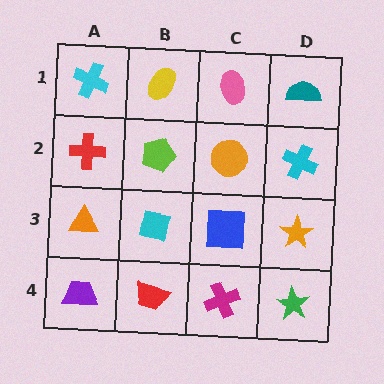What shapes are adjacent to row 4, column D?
An orange star (row 3, column D), a magenta cross (row 4, column C).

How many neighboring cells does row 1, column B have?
3.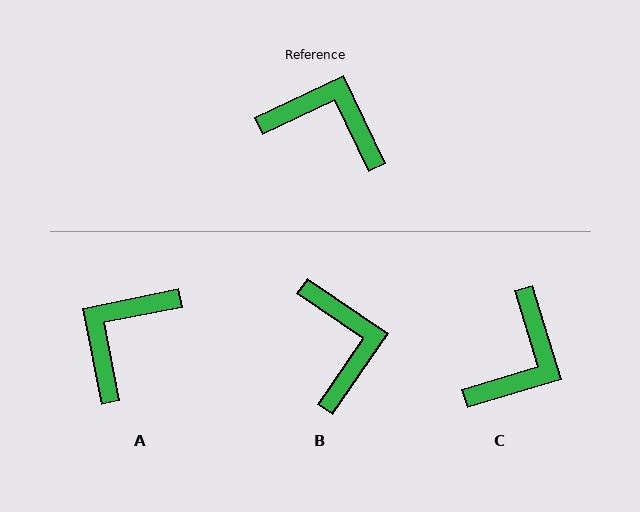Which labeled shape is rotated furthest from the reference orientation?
C, about 99 degrees away.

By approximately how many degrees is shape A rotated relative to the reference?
Approximately 76 degrees counter-clockwise.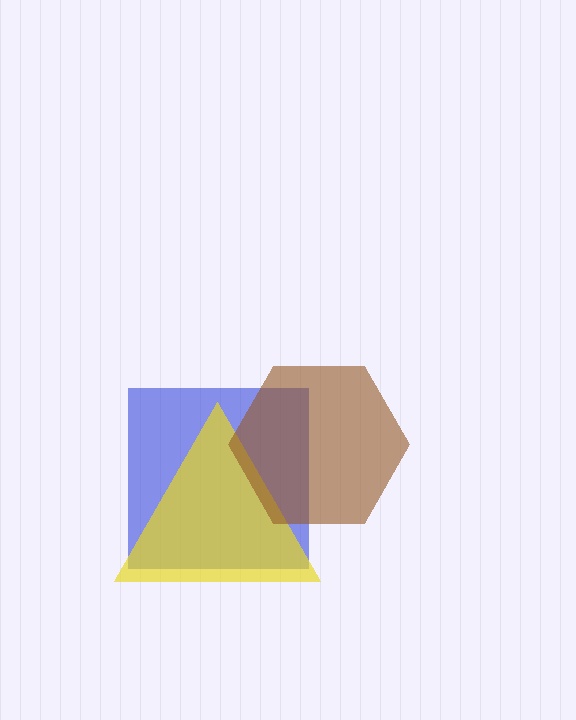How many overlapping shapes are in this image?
There are 3 overlapping shapes in the image.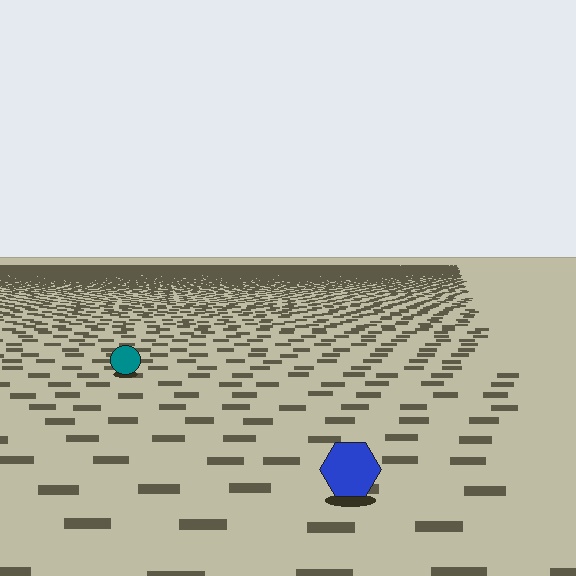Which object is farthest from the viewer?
The teal circle is farthest from the viewer. It appears smaller and the ground texture around it is denser.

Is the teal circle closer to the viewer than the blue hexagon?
No. The blue hexagon is closer — you can tell from the texture gradient: the ground texture is coarser near it.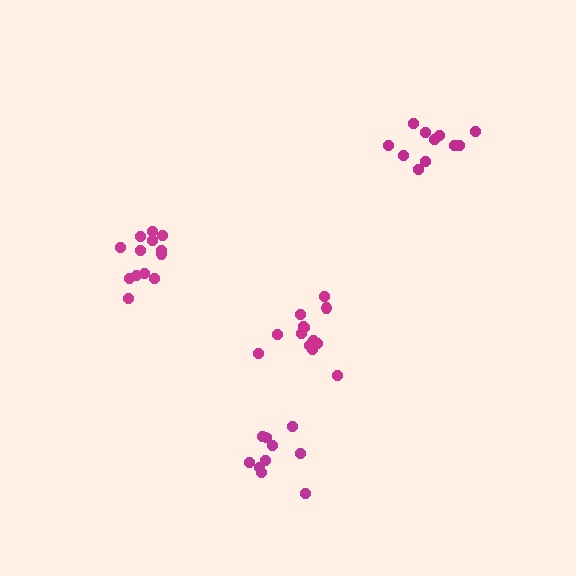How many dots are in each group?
Group 1: 13 dots, Group 2: 10 dots, Group 3: 13 dots, Group 4: 11 dots (47 total).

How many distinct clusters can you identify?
There are 4 distinct clusters.